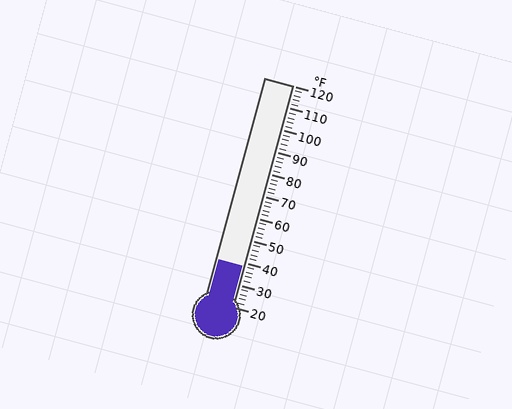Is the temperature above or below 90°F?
The temperature is below 90°F.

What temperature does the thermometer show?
The thermometer shows approximately 38°F.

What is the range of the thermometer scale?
The thermometer scale ranges from 20°F to 120°F.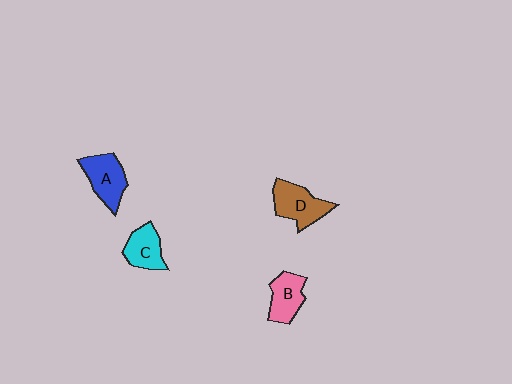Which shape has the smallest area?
Shape C (cyan).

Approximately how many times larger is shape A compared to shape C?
Approximately 1.2 times.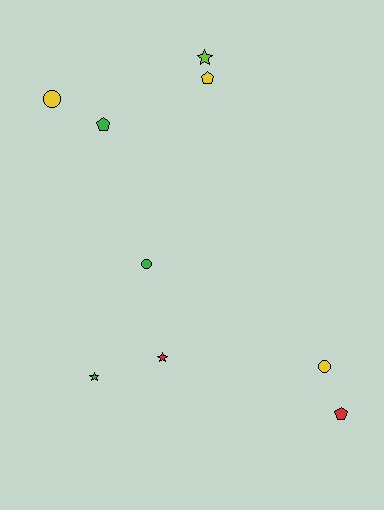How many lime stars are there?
There is 1 lime star.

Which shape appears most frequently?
Pentagon, with 3 objects.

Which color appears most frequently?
Yellow, with 3 objects.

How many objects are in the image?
There are 9 objects.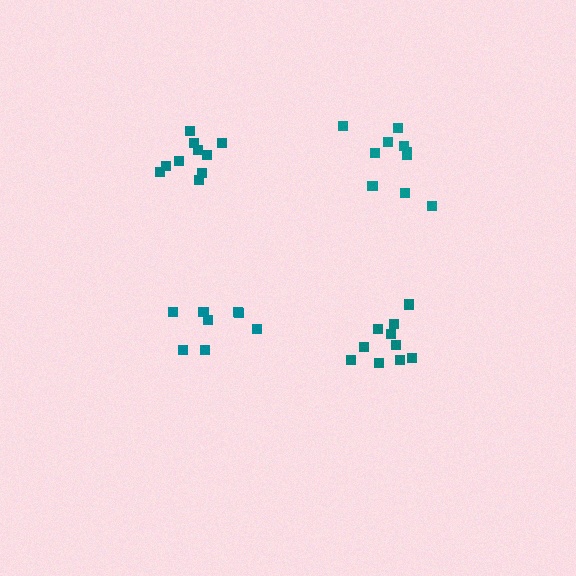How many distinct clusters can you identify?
There are 4 distinct clusters.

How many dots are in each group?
Group 1: 8 dots, Group 2: 10 dots, Group 3: 10 dots, Group 4: 10 dots (38 total).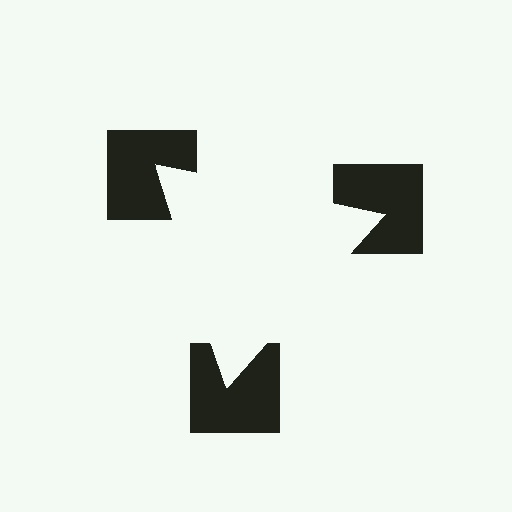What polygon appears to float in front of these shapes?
An illusory triangle — its edges are inferred from the aligned wedge cuts in the notched squares, not physically drawn.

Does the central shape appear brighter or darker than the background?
It typically appears slightly brighter than the background, even though no actual brightness change is drawn.